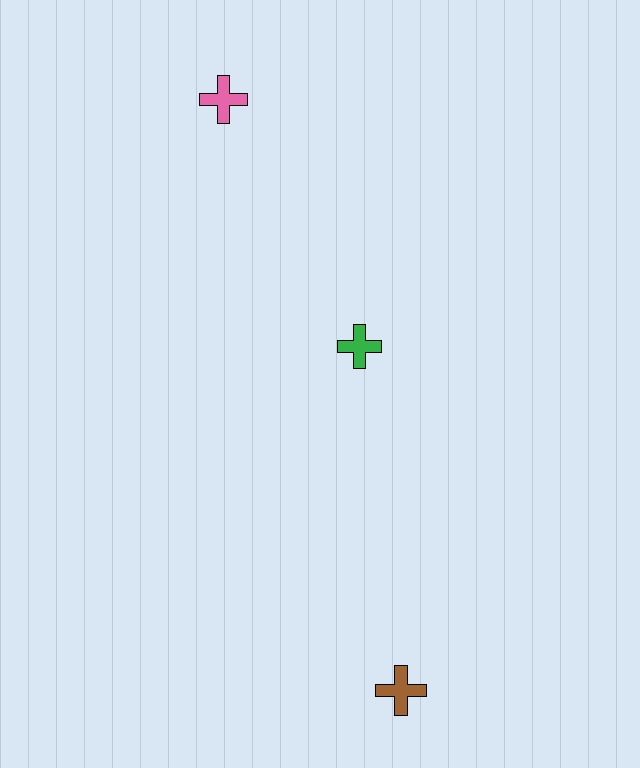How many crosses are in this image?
There are 3 crosses.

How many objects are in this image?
There are 3 objects.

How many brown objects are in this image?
There is 1 brown object.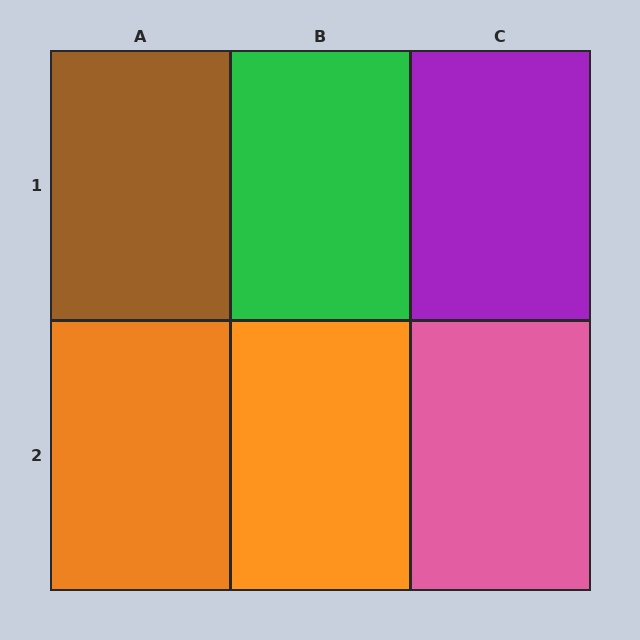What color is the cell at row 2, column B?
Orange.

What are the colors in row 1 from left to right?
Brown, green, purple.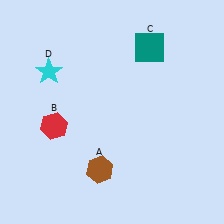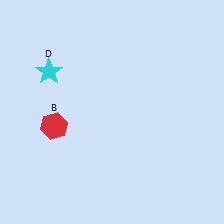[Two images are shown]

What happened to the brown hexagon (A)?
The brown hexagon (A) was removed in Image 2. It was in the bottom-left area of Image 1.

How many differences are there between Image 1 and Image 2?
There are 2 differences between the two images.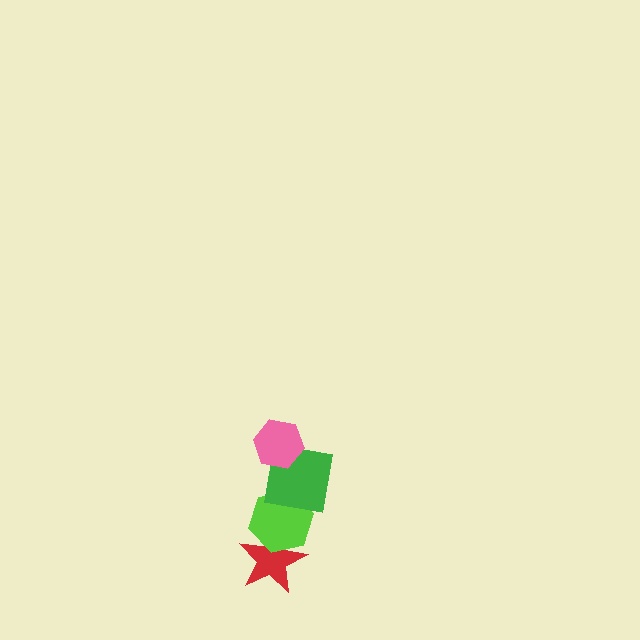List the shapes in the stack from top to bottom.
From top to bottom: the pink hexagon, the green square, the lime hexagon, the red star.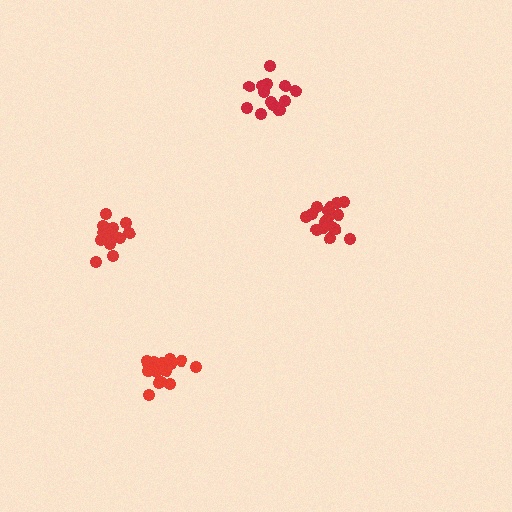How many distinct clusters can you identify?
There are 4 distinct clusters.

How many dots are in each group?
Group 1: 14 dots, Group 2: 14 dots, Group 3: 19 dots, Group 4: 16 dots (63 total).